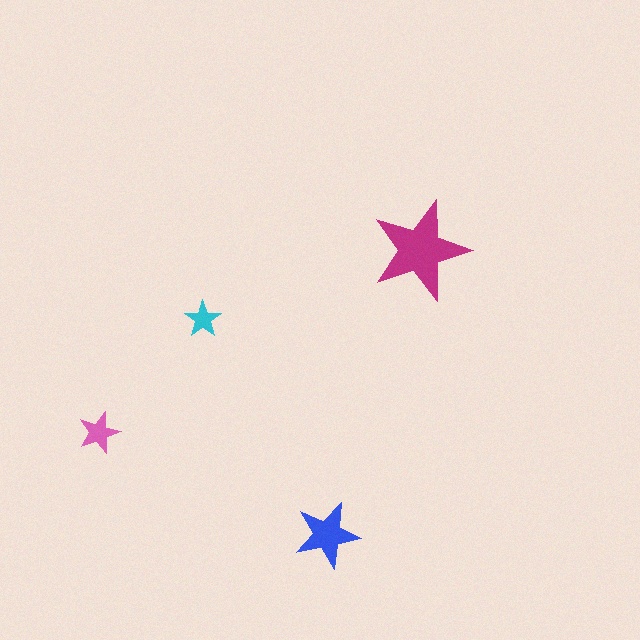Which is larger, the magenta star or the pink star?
The magenta one.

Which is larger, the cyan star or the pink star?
The pink one.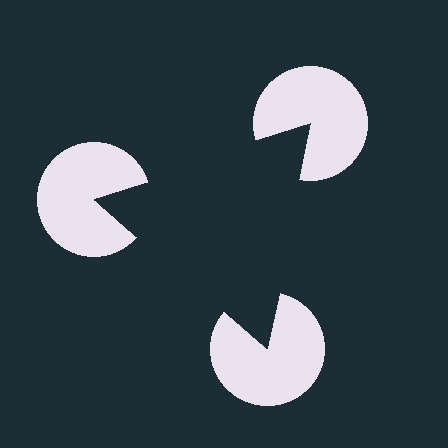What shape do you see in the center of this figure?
An illusory triangle — its edges are inferred from the aligned wedge cuts in the pac-man discs, not physically drawn.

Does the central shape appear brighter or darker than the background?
It typically appears slightly darker than the background, even though no actual brightness change is drawn.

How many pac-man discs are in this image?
There are 3 — one at each vertex of the illusory triangle.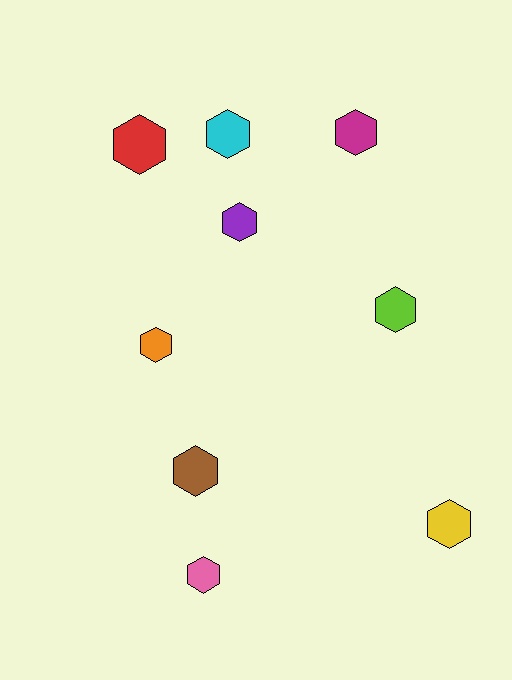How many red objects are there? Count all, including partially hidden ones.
There is 1 red object.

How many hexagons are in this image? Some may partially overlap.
There are 9 hexagons.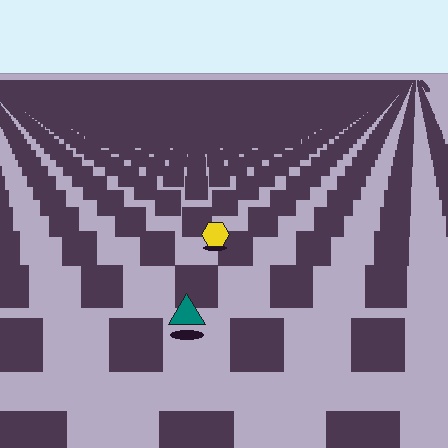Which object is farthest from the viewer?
The yellow hexagon is farthest from the viewer. It appears smaller and the ground texture around it is denser.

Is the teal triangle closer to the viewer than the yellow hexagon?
Yes. The teal triangle is closer — you can tell from the texture gradient: the ground texture is coarser near it.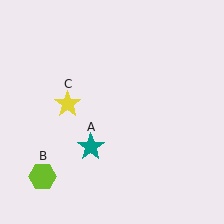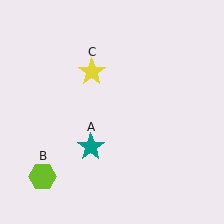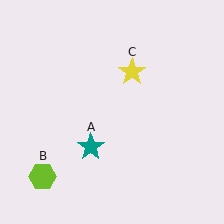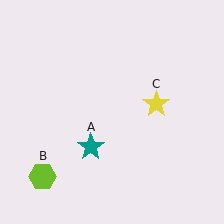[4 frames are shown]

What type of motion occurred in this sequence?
The yellow star (object C) rotated clockwise around the center of the scene.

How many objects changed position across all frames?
1 object changed position: yellow star (object C).